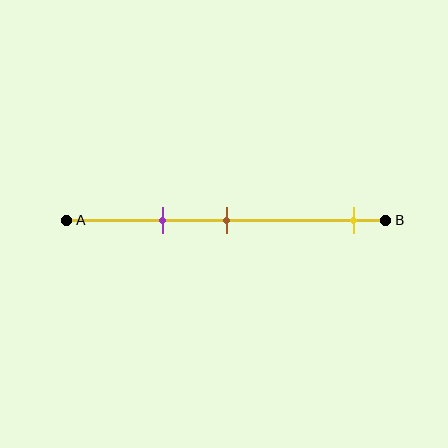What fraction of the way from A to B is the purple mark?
The purple mark is approximately 30% (0.3) of the way from A to B.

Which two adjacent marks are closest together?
The purple and brown marks are the closest adjacent pair.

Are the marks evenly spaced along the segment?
No, the marks are not evenly spaced.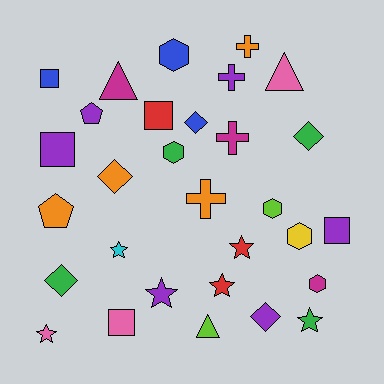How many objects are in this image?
There are 30 objects.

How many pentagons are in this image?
There are 2 pentagons.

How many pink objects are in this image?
There are 3 pink objects.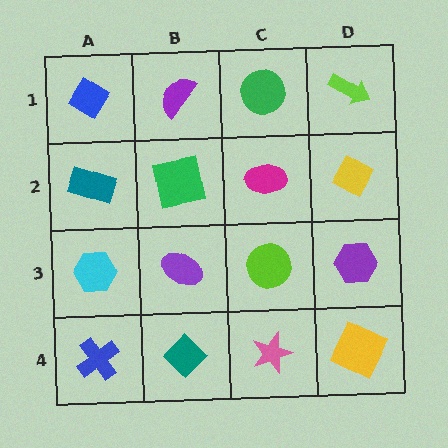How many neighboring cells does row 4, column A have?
2.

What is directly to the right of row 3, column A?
A purple ellipse.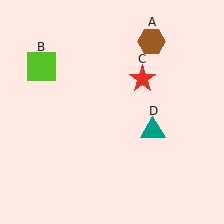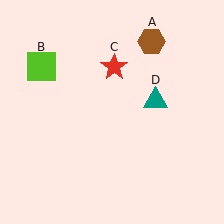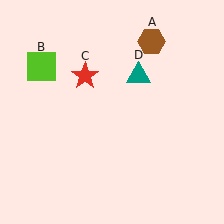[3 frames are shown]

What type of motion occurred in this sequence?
The red star (object C), teal triangle (object D) rotated counterclockwise around the center of the scene.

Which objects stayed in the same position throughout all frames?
Brown hexagon (object A) and lime square (object B) remained stationary.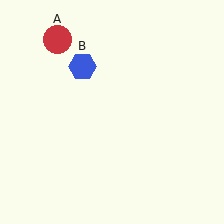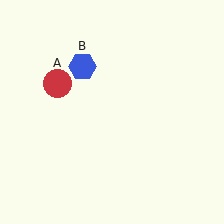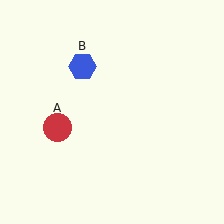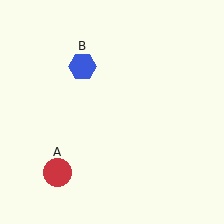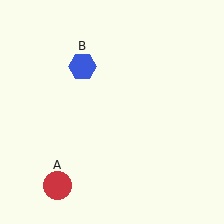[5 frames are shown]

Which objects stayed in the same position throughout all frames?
Blue hexagon (object B) remained stationary.